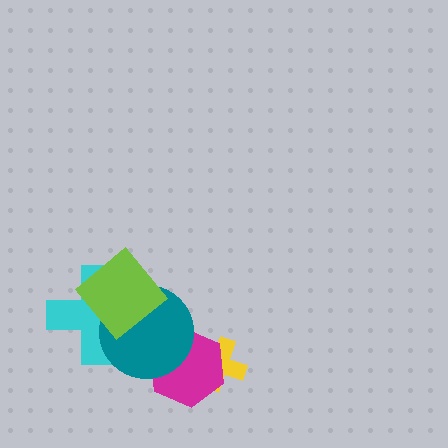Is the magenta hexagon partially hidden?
Yes, it is partially covered by another shape.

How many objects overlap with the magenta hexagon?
2 objects overlap with the magenta hexagon.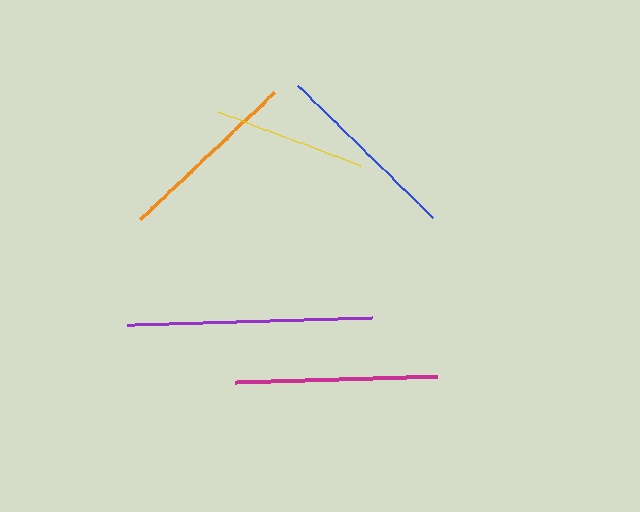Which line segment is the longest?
The purple line is the longest at approximately 245 pixels.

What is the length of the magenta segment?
The magenta segment is approximately 202 pixels long.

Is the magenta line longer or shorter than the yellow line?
The magenta line is longer than the yellow line.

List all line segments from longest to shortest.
From longest to shortest: purple, magenta, blue, orange, yellow.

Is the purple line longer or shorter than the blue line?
The purple line is longer than the blue line.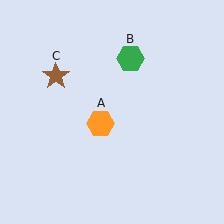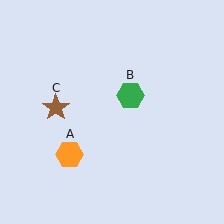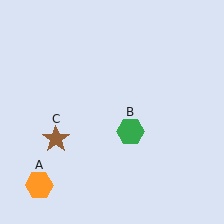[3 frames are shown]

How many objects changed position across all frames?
3 objects changed position: orange hexagon (object A), green hexagon (object B), brown star (object C).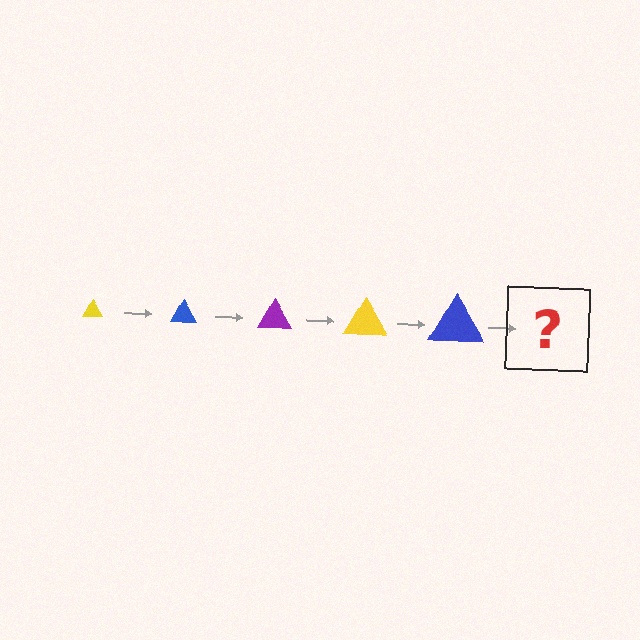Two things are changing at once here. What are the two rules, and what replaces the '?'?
The two rules are that the triangle grows larger each step and the color cycles through yellow, blue, and purple. The '?' should be a purple triangle, larger than the previous one.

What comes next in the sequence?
The next element should be a purple triangle, larger than the previous one.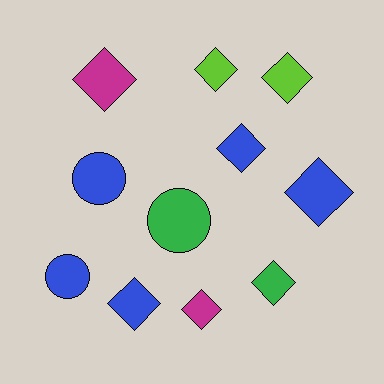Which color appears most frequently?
Blue, with 5 objects.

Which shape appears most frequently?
Diamond, with 8 objects.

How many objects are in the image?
There are 11 objects.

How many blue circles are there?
There are 2 blue circles.